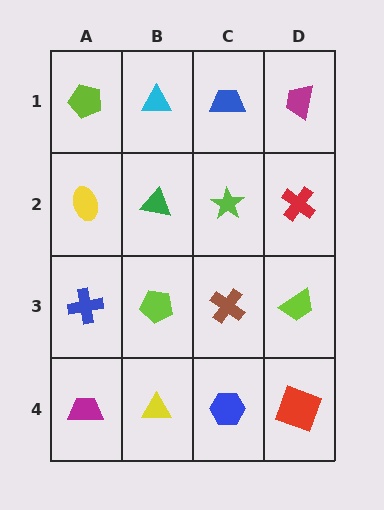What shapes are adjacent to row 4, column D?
A lime trapezoid (row 3, column D), a blue hexagon (row 4, column C).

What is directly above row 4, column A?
A blue cross.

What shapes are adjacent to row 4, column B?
A lime pentagon (row 3, column B), a magenta trapezoid (row 4, column A), a blue hexagon (row 4, column C).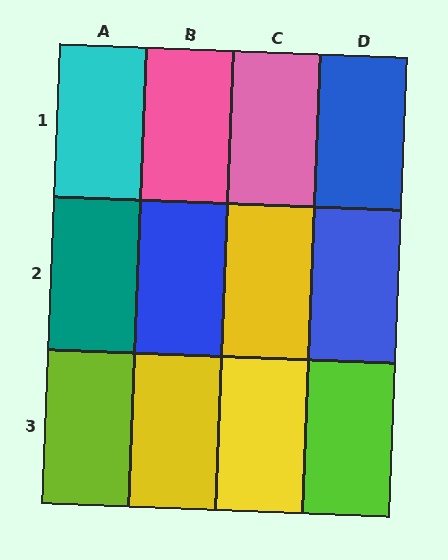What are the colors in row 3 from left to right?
Lime, yellow, yellow, lime.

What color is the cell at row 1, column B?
Pink.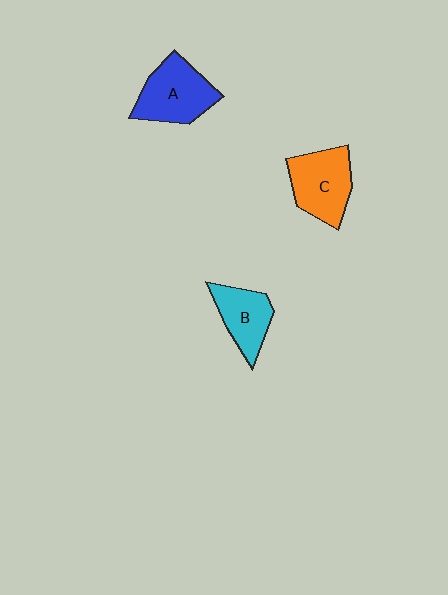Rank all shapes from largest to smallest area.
From largest to smallest: A (blue), C (orange), B (cyan).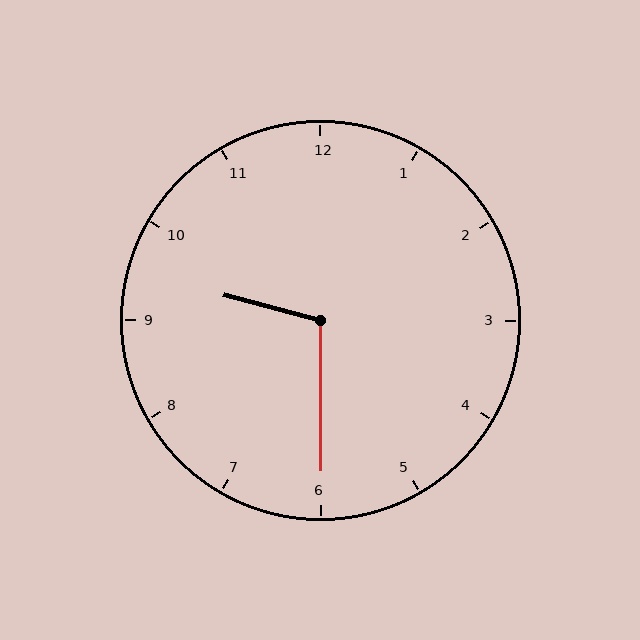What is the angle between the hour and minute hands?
Approximately 105 degrees.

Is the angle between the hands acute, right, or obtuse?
It is obtuse.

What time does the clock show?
9:30.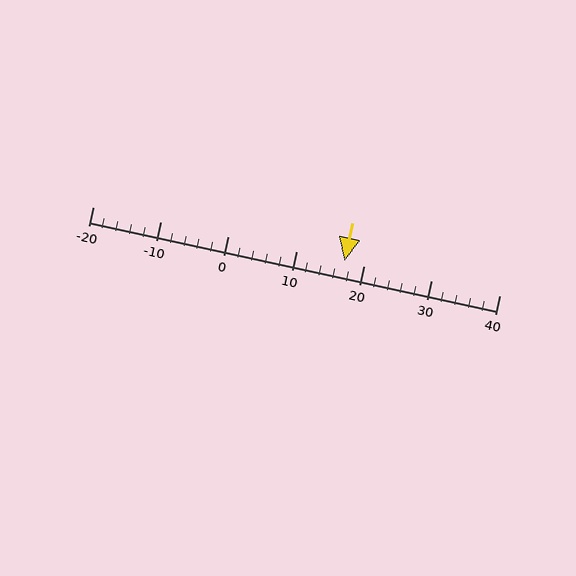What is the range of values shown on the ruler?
The ruler shows values from -20 to 40.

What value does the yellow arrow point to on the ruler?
The yellow arrow points to approximately 17.